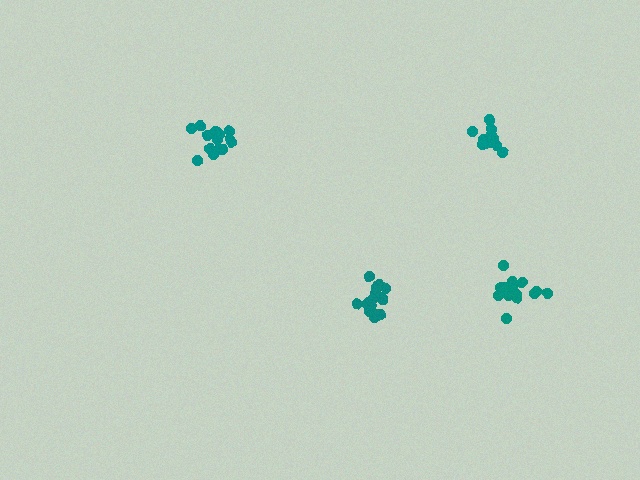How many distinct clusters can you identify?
There are 4 distinct clusters.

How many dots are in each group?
Group 1: 12 dots, Group 2: 15 dots, Group 3: 17 dots, Group 4: 15 dots (59 total).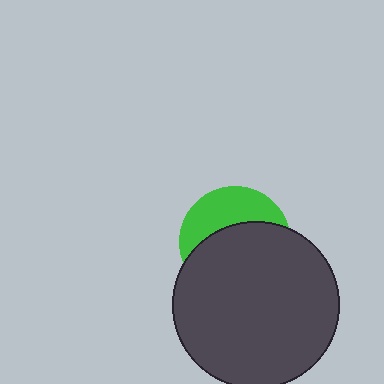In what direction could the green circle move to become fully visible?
The green circle could move up. That would shift it out from behind the dark gray circle entirely.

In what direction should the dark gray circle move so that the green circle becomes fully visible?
The dark gray circle should move down. That is the shortest direction to clear the overlap and leave the green circle fully visible.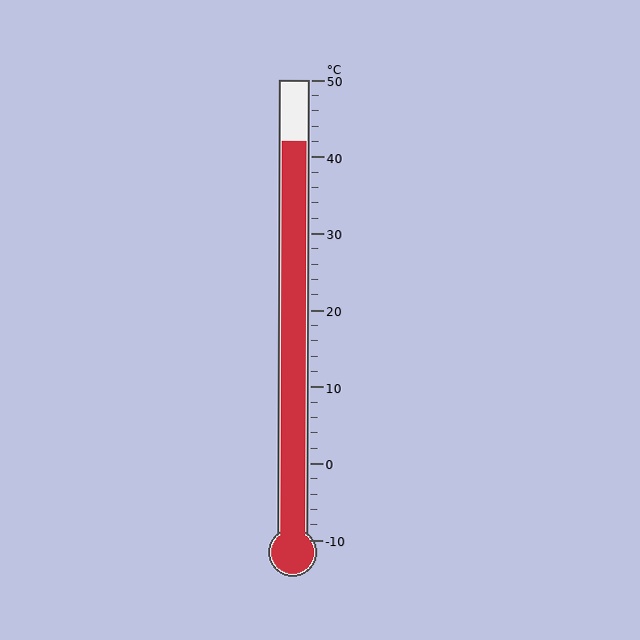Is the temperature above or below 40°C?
The temperature is above 40°C.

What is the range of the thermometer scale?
The thermometer scale ranges from -10°C to 50°C.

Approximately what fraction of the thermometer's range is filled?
The thermometer is filled to approximately 85% of its range.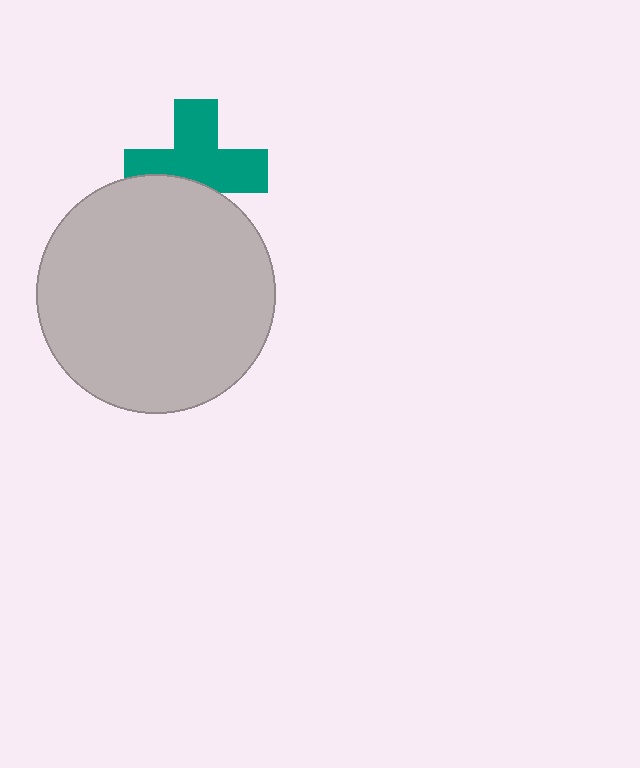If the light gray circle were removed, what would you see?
You would see the complete teal cross.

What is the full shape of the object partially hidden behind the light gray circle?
The partially hidden object is a teal cross.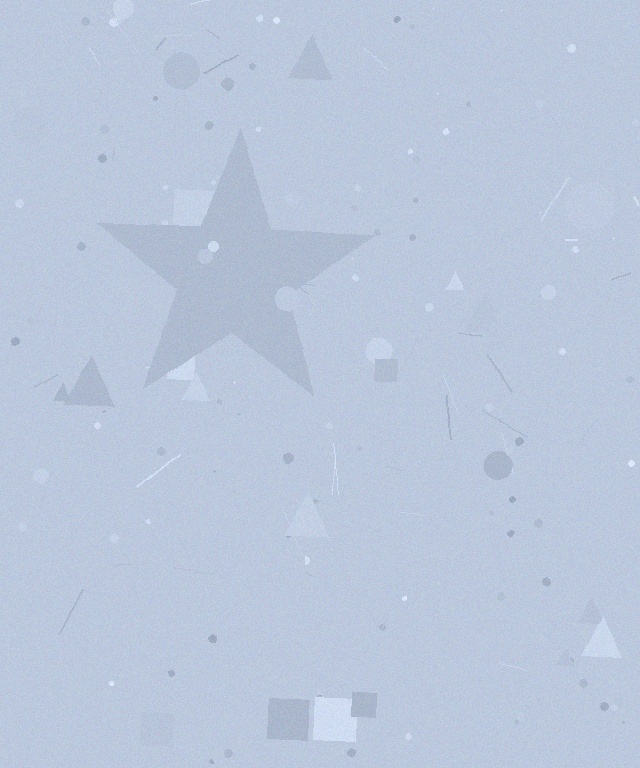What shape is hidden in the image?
A star is hidden in the image.